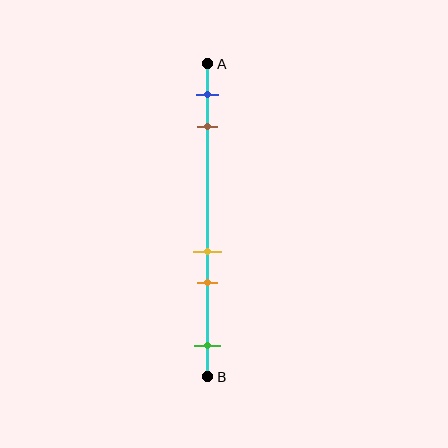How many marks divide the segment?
There are 5 marks dividing the segment.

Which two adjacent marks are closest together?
The yellow and orange marks are the closest adjacent pair.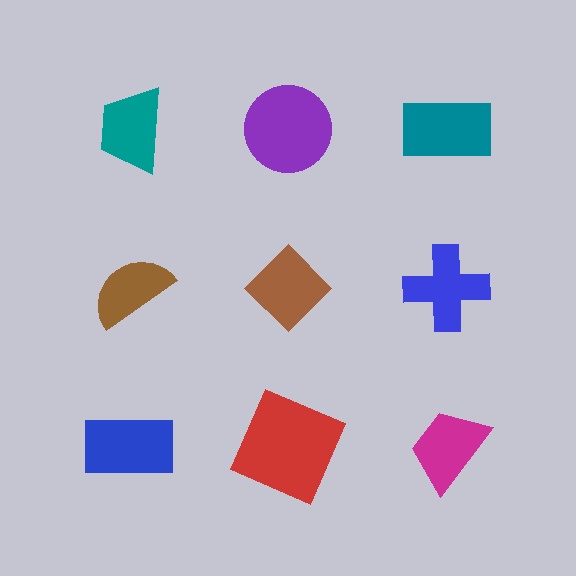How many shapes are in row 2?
3 shapes.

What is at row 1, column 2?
A purple circle.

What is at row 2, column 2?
A brown diamond.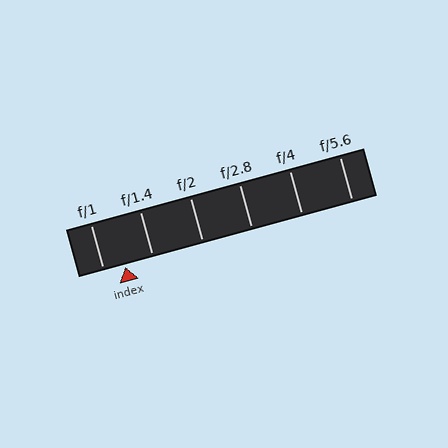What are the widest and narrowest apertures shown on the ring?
The widest aperture shown is f/1 and the narrowest is f/5.6.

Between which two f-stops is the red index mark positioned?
The index mark is between f/1 and f/1.4.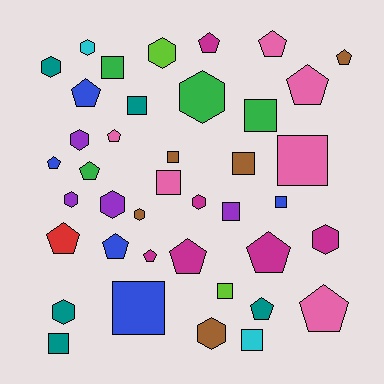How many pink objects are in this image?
There are 6 pink objects.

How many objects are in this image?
There are 40 objects.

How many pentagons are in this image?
There are 15 pentagons.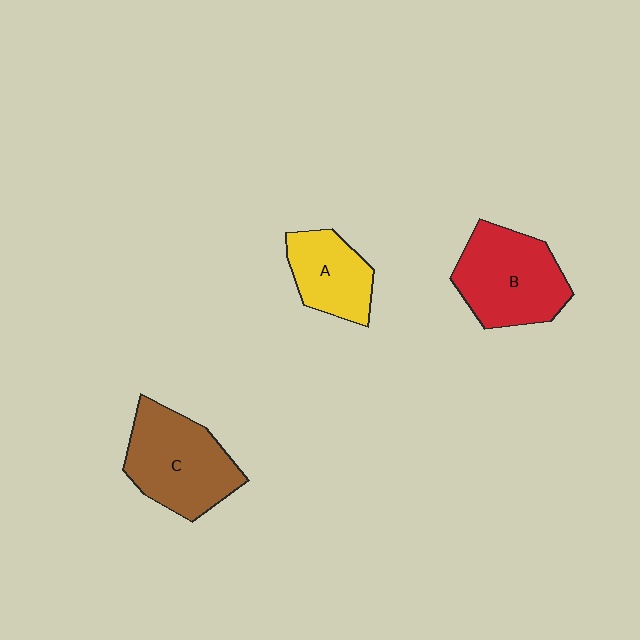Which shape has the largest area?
Shape C (brown).